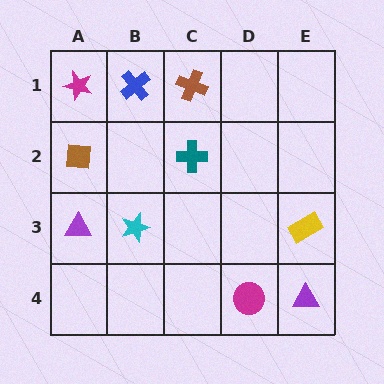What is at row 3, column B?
A cyan star.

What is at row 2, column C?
A teal cross.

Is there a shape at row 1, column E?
No, that cell is empty.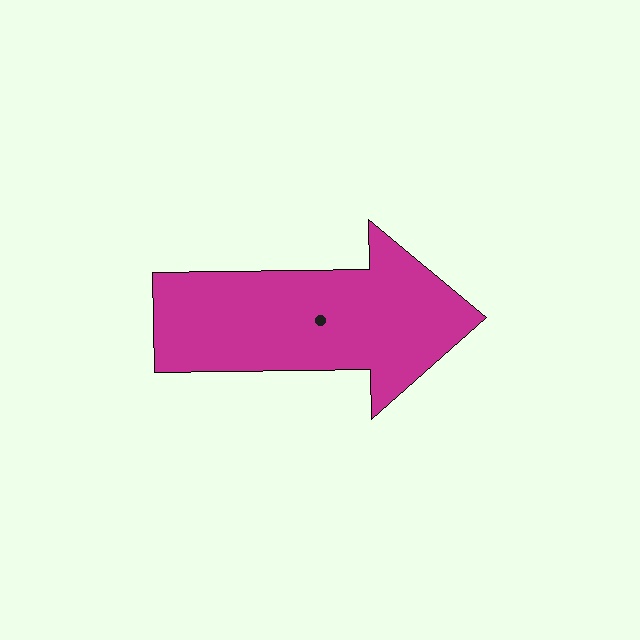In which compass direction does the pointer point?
East.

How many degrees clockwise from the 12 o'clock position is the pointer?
Approximately 89 degrees.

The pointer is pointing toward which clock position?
Roughly 3 o'clock.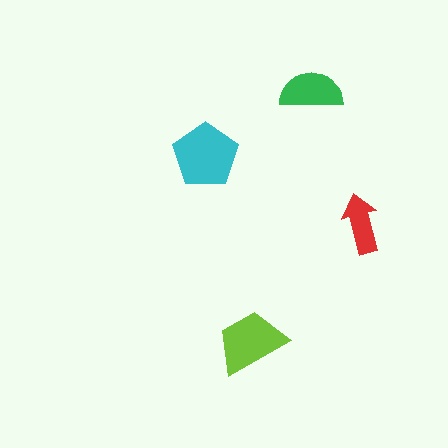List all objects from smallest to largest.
The red arrow, the green semicircle, the lime trapezoid, the cyan pentagon.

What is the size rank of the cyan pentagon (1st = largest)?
1st.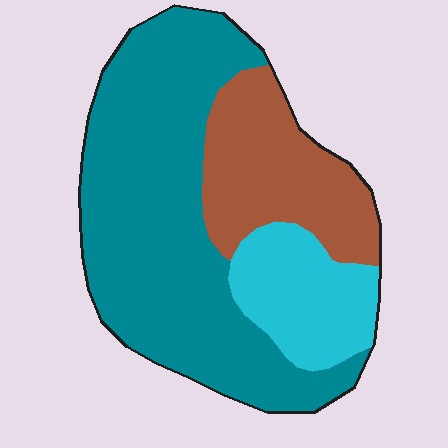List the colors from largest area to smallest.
From largest to smallest: teal, brown, cyan.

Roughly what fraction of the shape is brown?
Brown covers around 25% of the shape.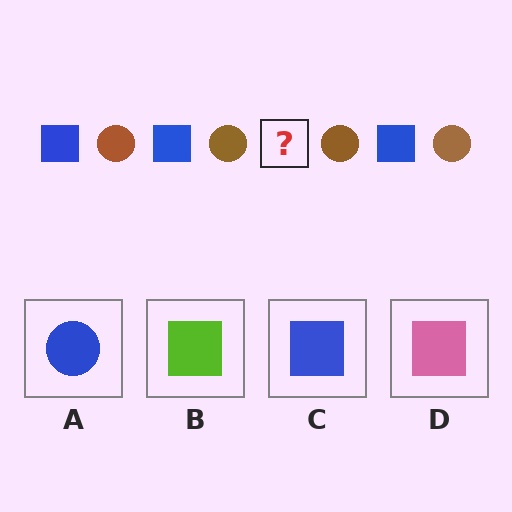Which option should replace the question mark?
Option C.